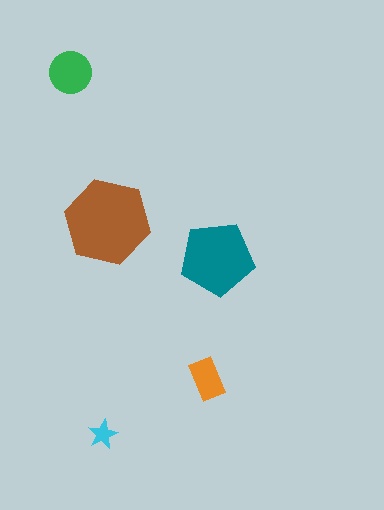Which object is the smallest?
The cyan star.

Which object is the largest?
The brown hexagon.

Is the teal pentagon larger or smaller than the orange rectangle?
Larger.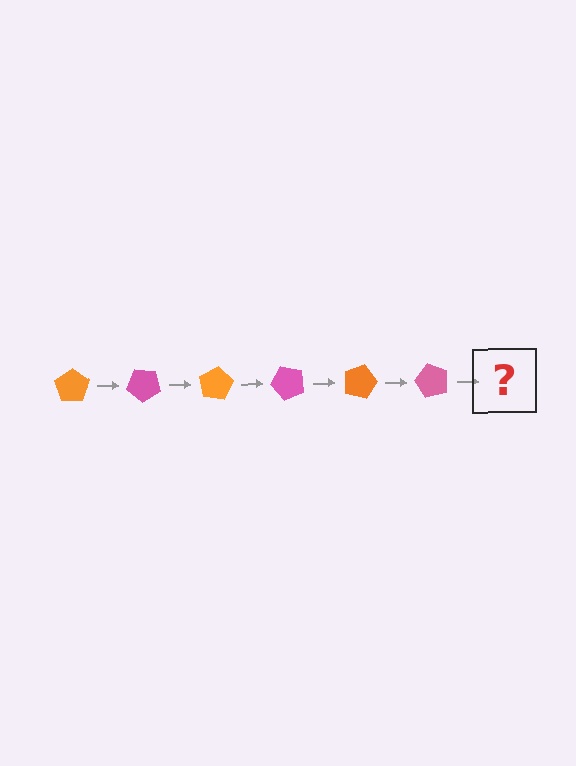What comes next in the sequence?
The next element should be an orange pentagon, rotated 240 degrees from the start.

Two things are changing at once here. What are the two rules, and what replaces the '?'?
The two rules are that it rotates 40 degrees each step and the color cycles through orange and pink. The '?' should be an orange pentagon, rotated 240 degrees from the start.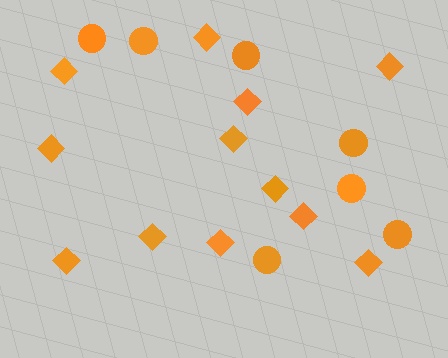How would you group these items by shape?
There are 2 groups: one group of diamonds (12) and one group of circles (7).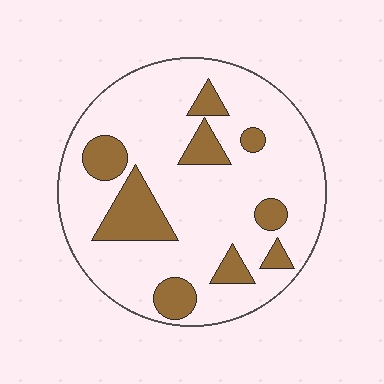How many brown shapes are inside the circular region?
9.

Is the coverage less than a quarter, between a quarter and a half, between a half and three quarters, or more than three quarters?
Less than a quarter.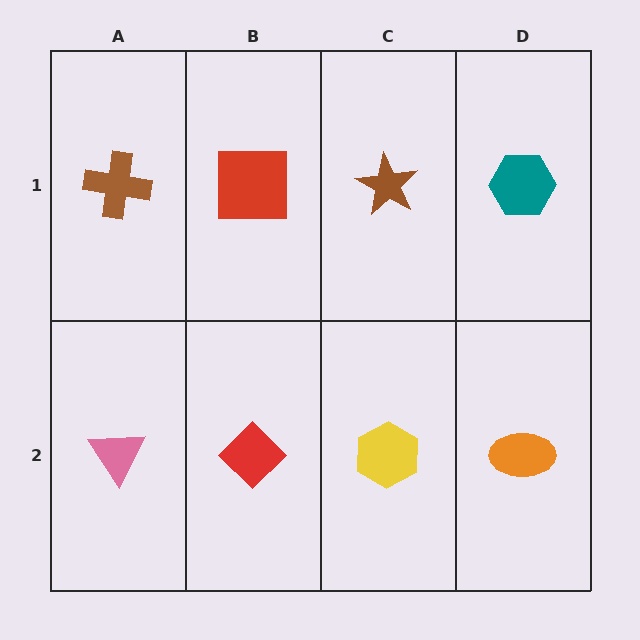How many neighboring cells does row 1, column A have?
2.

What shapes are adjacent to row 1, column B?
A red diamond (row 2, column B), a brown cross (row 1, column A), a brown star (row 1, column C).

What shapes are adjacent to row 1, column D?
An orange ellipse (row 2, column D), a brown star (row 1, column C).